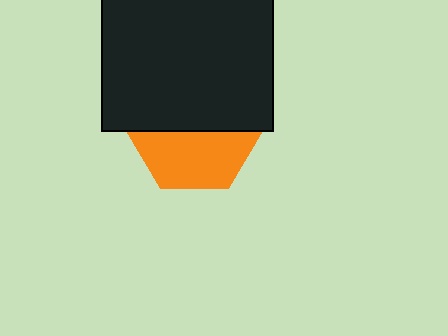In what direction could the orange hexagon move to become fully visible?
The orange hexagon could move down. That would shift it out from behind the black square entirely.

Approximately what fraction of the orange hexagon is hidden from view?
Roughly 52% of the orange hexagon is hidden behind the black square.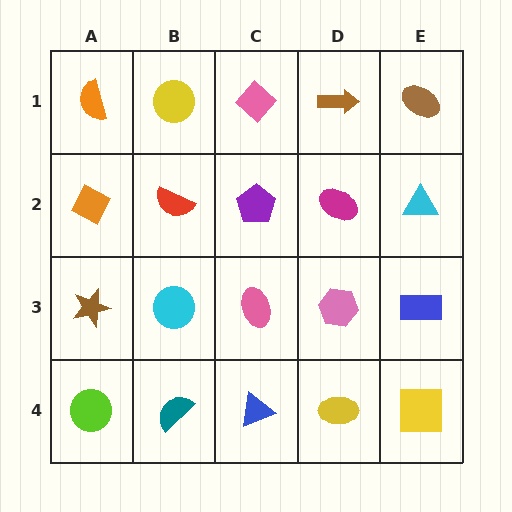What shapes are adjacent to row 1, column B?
A red semicircle (row 2, column B), an orange semicircle (row 1, column A), a pink diamond (row 1, column C).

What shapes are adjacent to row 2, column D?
A brown arrow (row 1, column D), a pink hexagon (row 3, column D), a purple pentagon (row 2, column C), a cyan triangle (row 2, column E).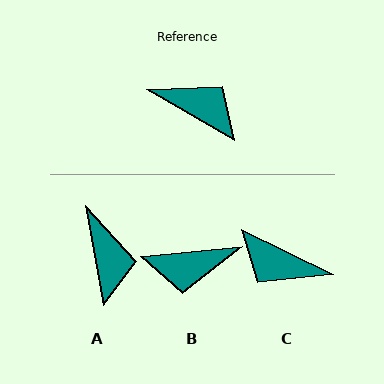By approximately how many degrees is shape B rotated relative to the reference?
Approximately 144 degrees clockwise.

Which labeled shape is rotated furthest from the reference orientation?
C, about 176 degrees away.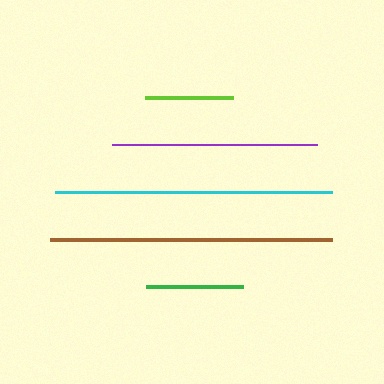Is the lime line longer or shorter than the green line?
The green line is longer than the lime line.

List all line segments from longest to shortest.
From longest to shortest: brown, cyan, purple, green, lime.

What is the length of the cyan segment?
The cyan segment is approximately 277 pixels long.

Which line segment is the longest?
The brown line is the longest at approximately 282 pixels.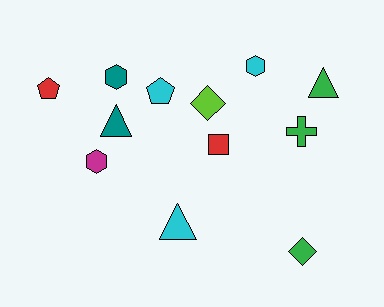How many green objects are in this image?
There are 3 green objects.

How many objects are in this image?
There are 12 objects.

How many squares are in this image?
There is 1 square.